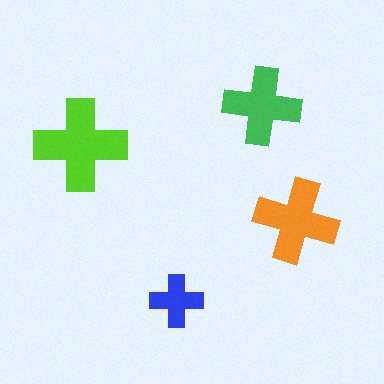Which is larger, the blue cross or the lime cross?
The lime one.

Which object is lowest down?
The blue cross is bottommost.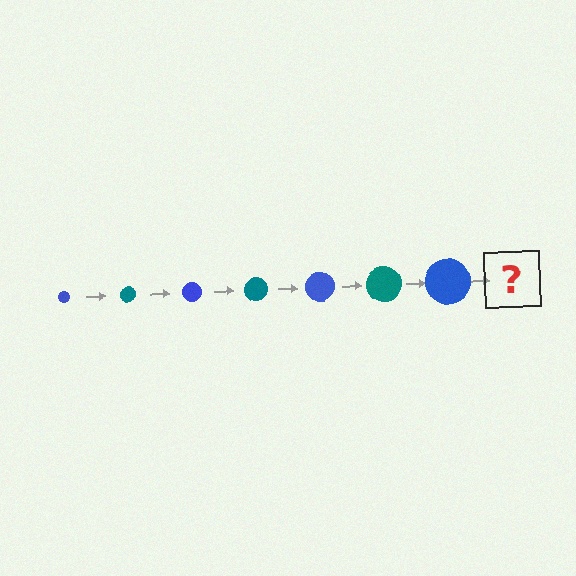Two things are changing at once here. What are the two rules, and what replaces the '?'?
The two rules are that the circle grows larger each step and the color cycles through blue and teal. The '?' should be a teal circle, larger than the previous one.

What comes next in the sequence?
The next element should be a teal circle, larger than the previous one.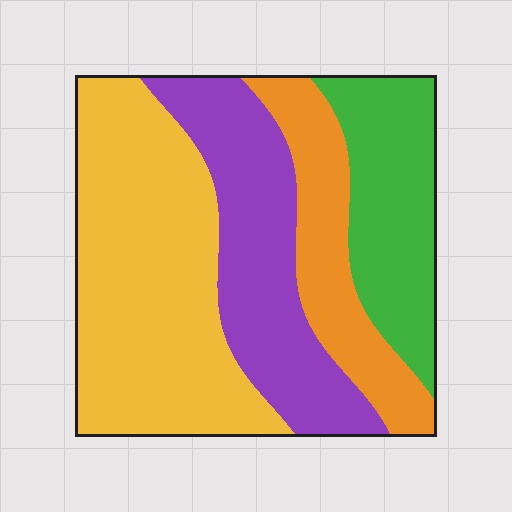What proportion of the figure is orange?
Orange covers roughly 15% of the figure.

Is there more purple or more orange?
Purple.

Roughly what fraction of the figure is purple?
Purple takes up between a sixth and a third of the figure.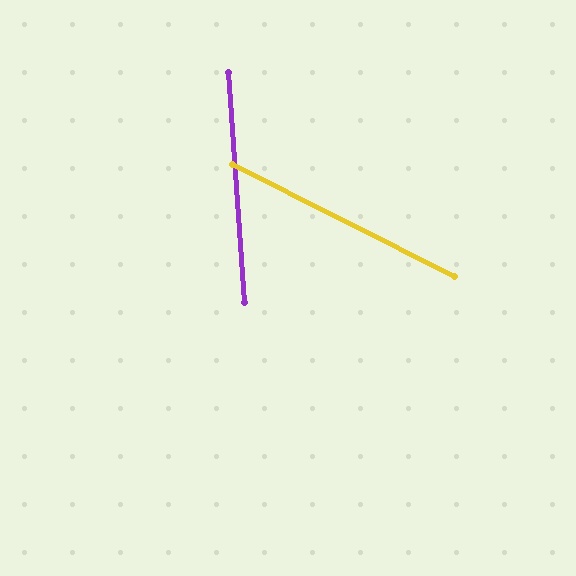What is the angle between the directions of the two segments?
Approximately 59 degrees.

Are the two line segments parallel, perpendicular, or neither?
Neither parallel nor perpendicular — they differ by about 59°.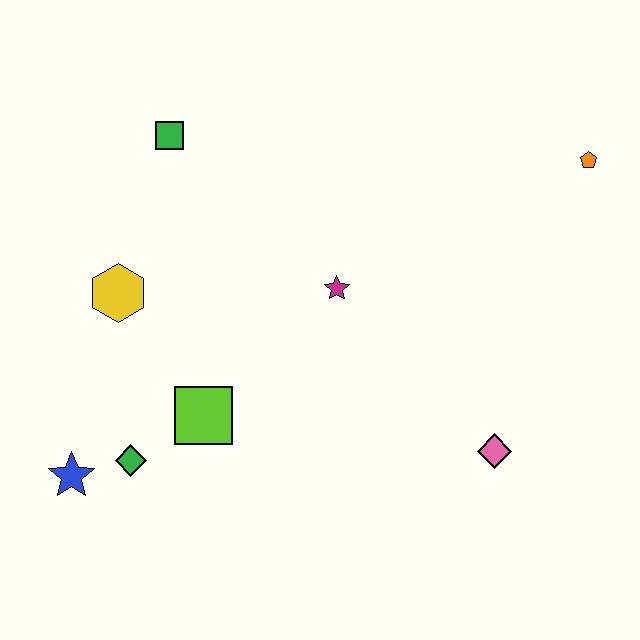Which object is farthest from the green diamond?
The orange pentagon is farthest from the green diamond.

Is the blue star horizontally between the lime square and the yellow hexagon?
No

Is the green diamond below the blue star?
No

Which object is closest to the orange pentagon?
The magenta star is closest to the orange pentagon.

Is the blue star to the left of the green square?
Yes